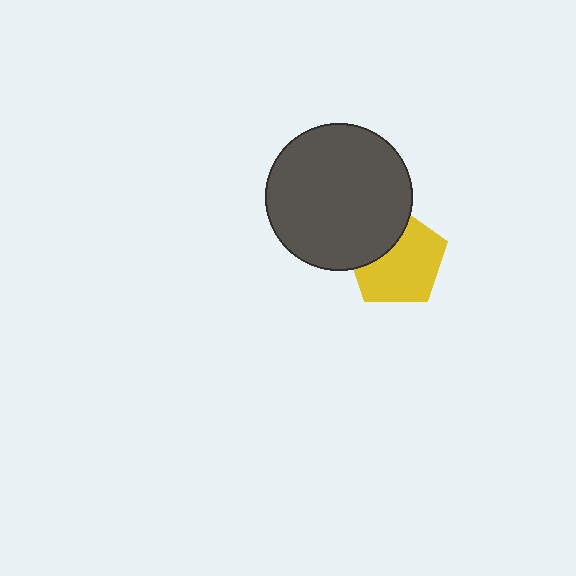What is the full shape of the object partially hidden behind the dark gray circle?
The partially hidden object is a yellow pentagon.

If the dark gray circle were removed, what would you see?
You would see the complete yellow pentagon.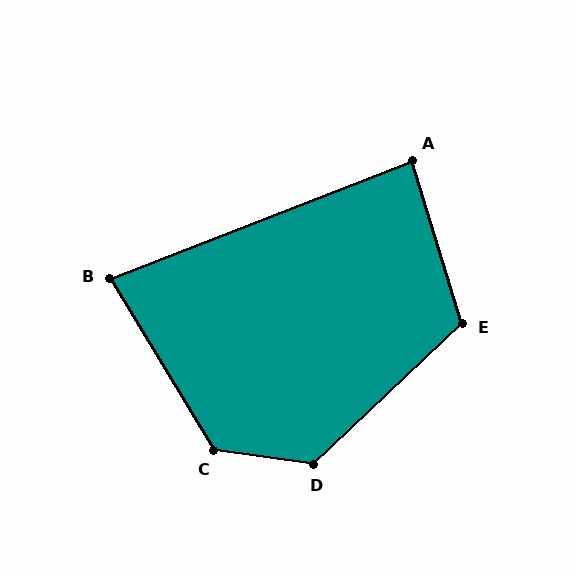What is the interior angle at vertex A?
Approximately 86 degrees (approximately right).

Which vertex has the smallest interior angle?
B, at approximately 80 degrees.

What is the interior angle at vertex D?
Approximately 128 degrees (obtuse).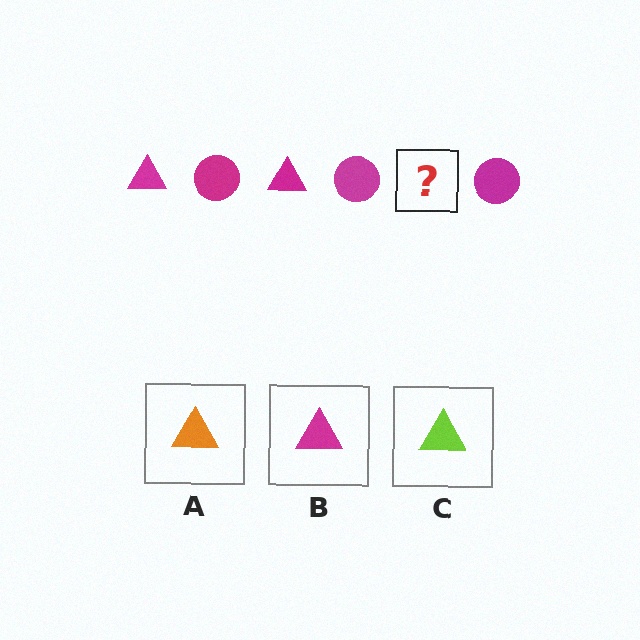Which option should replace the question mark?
Option B.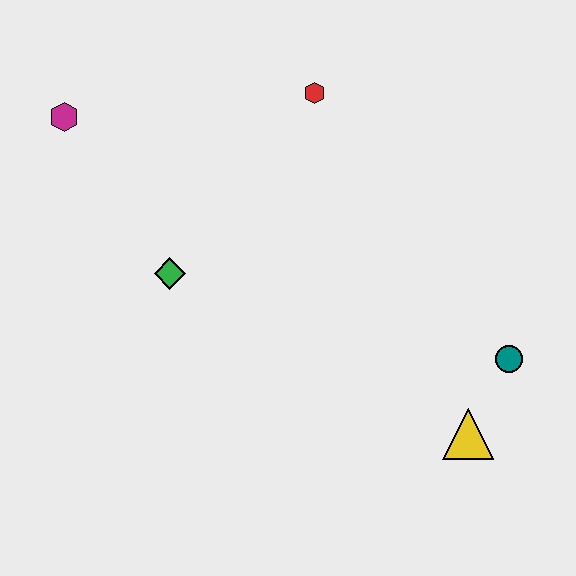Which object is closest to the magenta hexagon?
The green diamond is closest to the magenta hexagon.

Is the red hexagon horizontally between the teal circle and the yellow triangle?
No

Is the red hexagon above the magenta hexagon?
Yes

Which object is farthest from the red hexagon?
The yellow triangle is farthest from the red hexagon.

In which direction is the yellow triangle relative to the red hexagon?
The yellow triangle is below the red hexagon.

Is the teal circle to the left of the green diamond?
No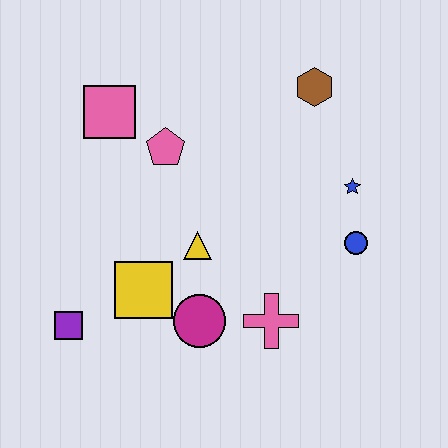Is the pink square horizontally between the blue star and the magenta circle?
No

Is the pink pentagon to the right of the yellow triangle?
No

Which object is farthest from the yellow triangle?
The brown hexagon is farthest from the yellow triangle.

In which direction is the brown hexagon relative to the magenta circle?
The brown hexagon is above the magenta circle.